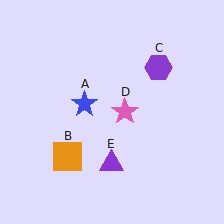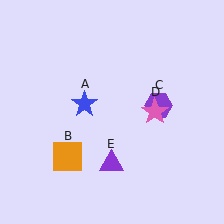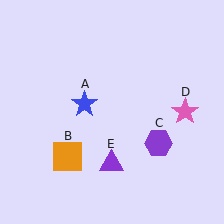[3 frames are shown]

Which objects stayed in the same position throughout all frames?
Blue star (object A) and orange square (object B) and purple triangle (object E) remained stationary.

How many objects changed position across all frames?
2 objects changed position: purple hexagon (object C), pink star (object D).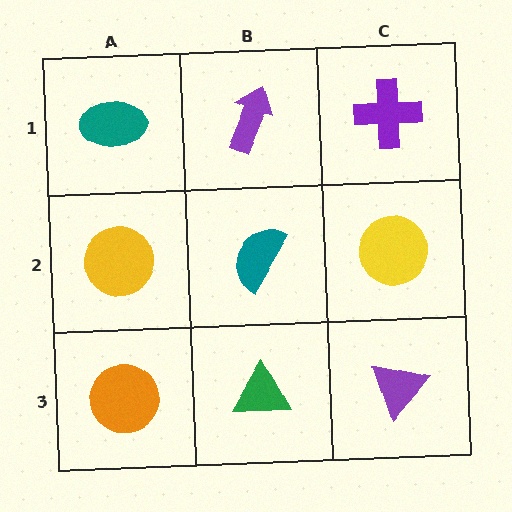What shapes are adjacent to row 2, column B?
A purple arrow (row 1, column B), a green triangle (row 3, column B), a yellow circle (row 2, column A), a yellow circle (row 2, column C).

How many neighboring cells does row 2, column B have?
4.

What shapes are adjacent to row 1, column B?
A teal semicircle (row 2, column B), a teal ellipse (row 1, column A), a purple cross (row 1, column C).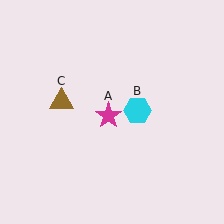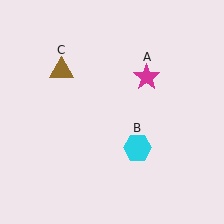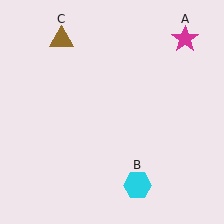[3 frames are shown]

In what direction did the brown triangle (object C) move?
The brown triangle (object C) moved up.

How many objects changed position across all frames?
3 objects changed position: magenta star (object A), cyan hexagon (object B), brown triangle (object C).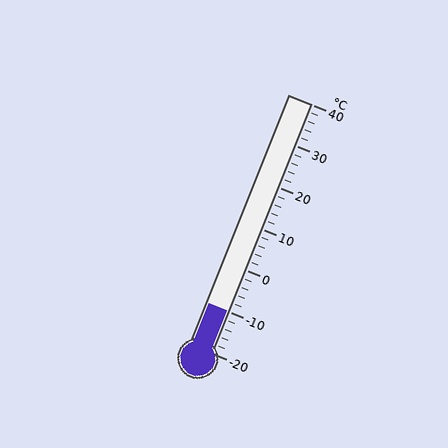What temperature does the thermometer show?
The thermometer shows approximately -10°C.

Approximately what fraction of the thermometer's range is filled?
The thermometer is filled to approximately 15% of its range.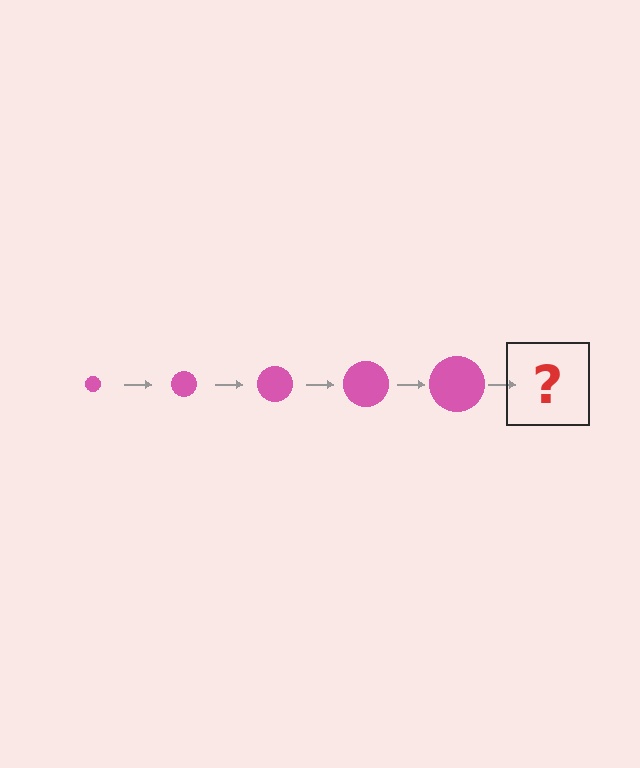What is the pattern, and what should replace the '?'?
The pattern is that the circle gets progressively larger each step. The '?' should be a pink circle, larger than the previous one.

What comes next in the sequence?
The next element should be a pink circle, larger than the previous one.